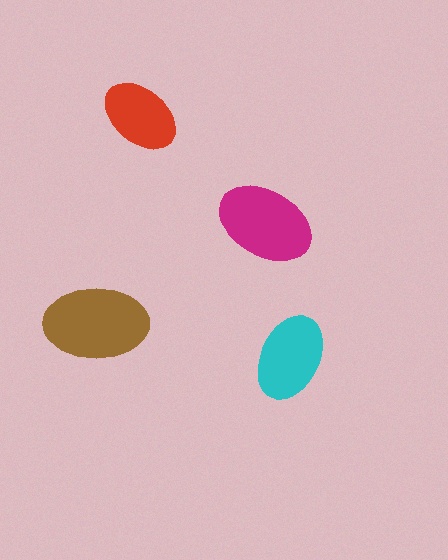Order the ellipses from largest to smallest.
the brown one, the magenta one, the cyan one, the red one.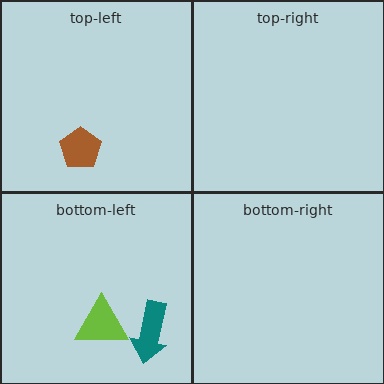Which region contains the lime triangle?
The bottom-left region.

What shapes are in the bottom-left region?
The teal arrow, the lime triangle.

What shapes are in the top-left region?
The brown pentagon.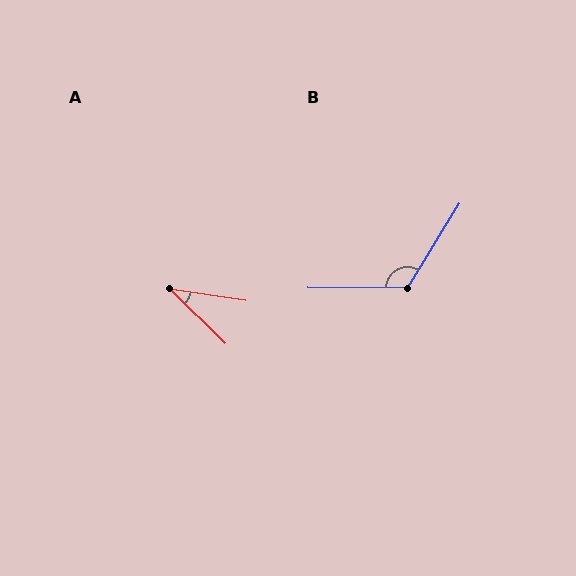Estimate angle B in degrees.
Approximately 121 degrees.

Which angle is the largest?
B, at approximately 121 degrees.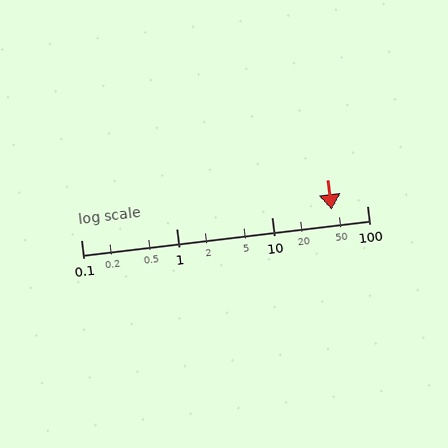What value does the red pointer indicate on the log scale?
The pointer indicates approximately 43.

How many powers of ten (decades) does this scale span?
The scale spans 3 decades, from 0.1 to 100.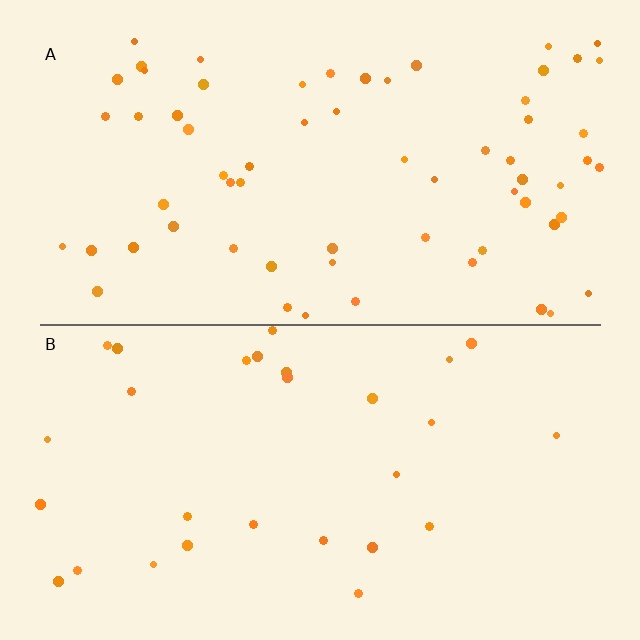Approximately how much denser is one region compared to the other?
Approximately 2.2× — region A over region B.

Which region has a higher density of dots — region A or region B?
A (the top).